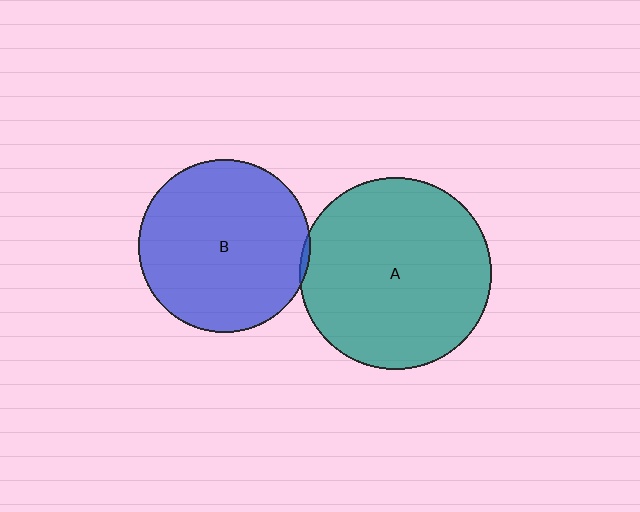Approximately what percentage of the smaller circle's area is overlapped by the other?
Approximately 5%.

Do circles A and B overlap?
Yes.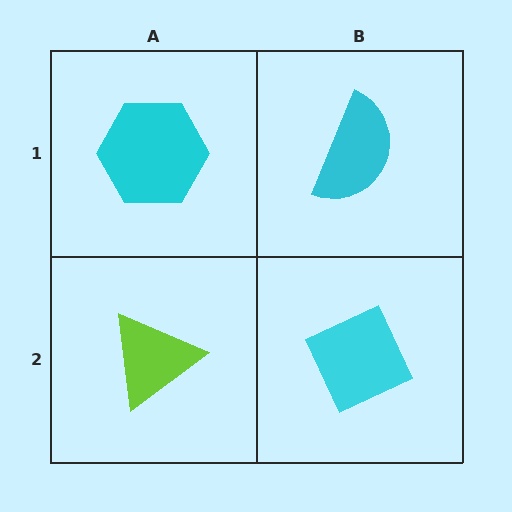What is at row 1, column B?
A cyan semicircle.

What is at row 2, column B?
A cyan diamond.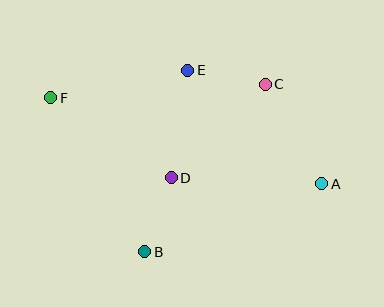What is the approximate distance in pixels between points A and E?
The distance between A and E is approximately 176 pixels.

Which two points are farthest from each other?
Points A and F are farthest from each other.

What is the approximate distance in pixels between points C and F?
The distance between C and F is approximately 215 pixels.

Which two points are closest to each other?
Points C and E are closest to each other.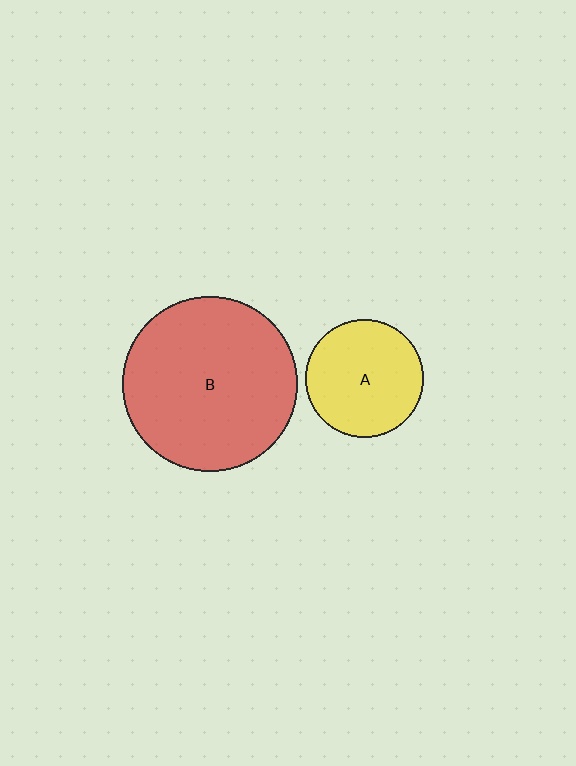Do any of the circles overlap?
No, none of the circles overlap.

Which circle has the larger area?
Circle B (red).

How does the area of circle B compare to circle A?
Approximately 2.2 times.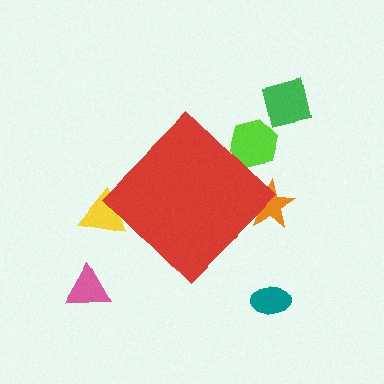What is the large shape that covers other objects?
A red diamond.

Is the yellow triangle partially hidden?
Yes, the yellow triangle is partially hidden behind the red diamond.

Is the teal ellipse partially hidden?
No, the teal ellipse is fully visible.